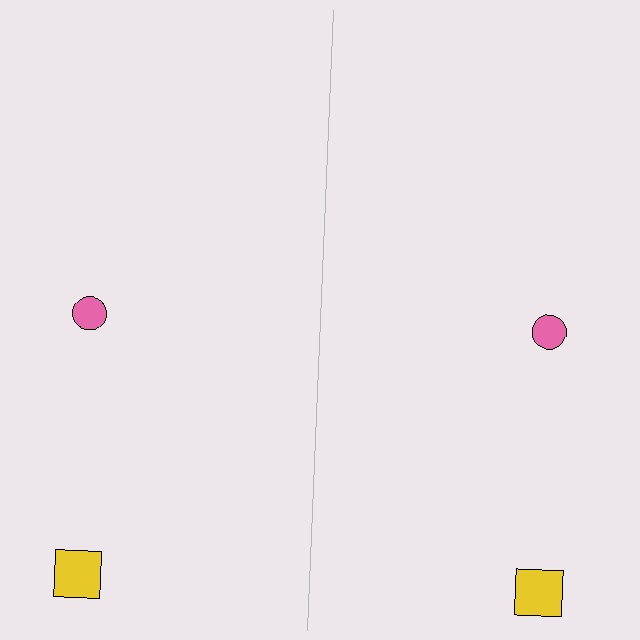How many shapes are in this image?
There are 4 shapes in this image.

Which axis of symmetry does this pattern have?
The pattern has a vertical axis of symmetry running through the center of the image.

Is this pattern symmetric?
Yes, this pattern has bilateral (reflection) symmetry.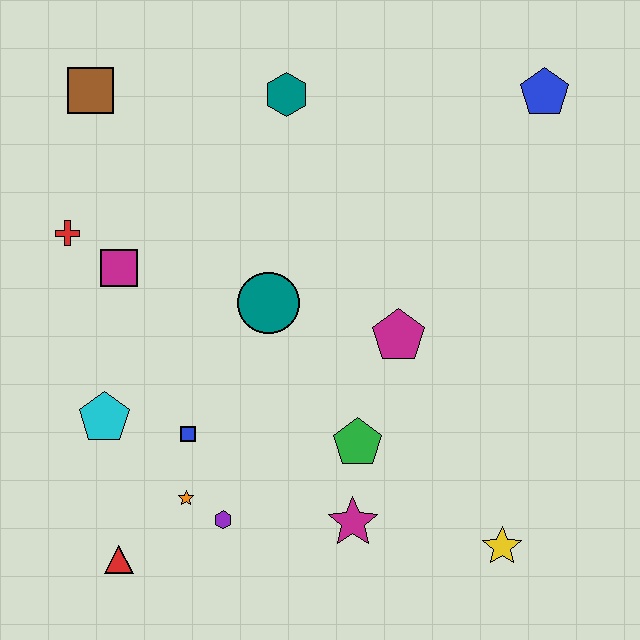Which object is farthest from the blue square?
The blue pentagon is farthest from the blue square.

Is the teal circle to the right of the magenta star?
No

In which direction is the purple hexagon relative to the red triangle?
The purple hexagon is to the right of the red triangle.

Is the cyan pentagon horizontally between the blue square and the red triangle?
No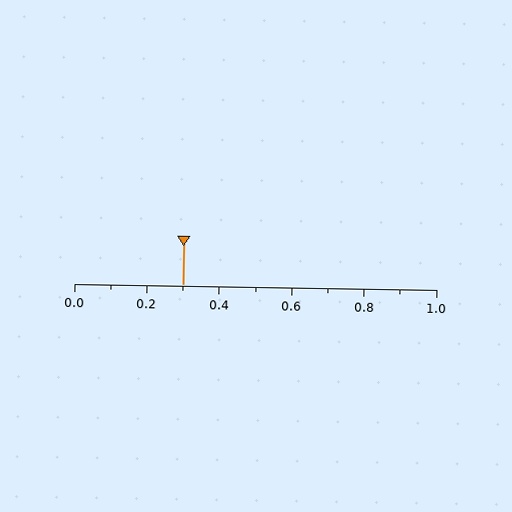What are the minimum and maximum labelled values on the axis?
The axis runs from 0.0 to 1.0.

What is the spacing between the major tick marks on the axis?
The major ticks are spaced 0.2 apart.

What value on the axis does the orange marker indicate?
The marker indicates approximately 0.3.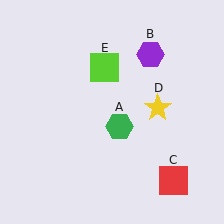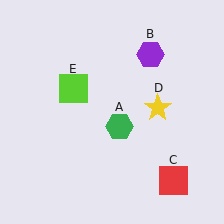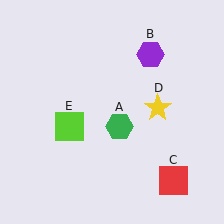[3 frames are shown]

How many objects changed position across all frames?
1 object changed position: lime square (object E).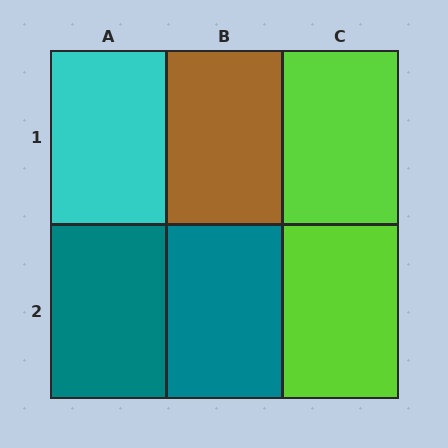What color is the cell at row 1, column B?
Brown.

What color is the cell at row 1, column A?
Cyan.